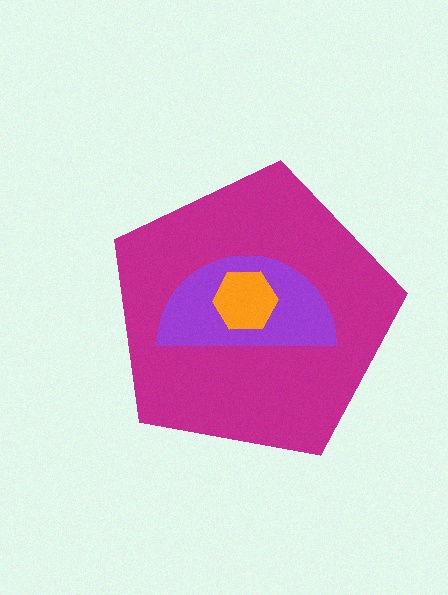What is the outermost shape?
The magenta pentagon.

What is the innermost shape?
The orange hexagon.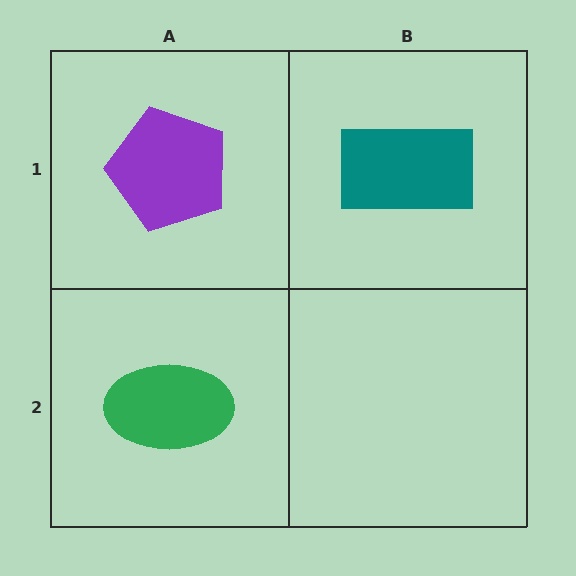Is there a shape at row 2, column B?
No, that cell is empty.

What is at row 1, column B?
A teal rectangle.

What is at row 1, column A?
A purple pentagon.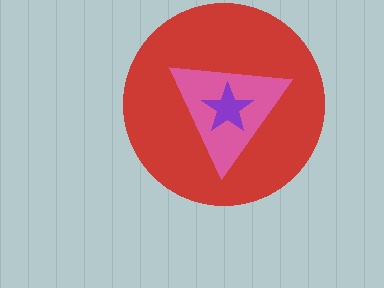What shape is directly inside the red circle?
The pink triangle.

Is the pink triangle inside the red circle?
Yes.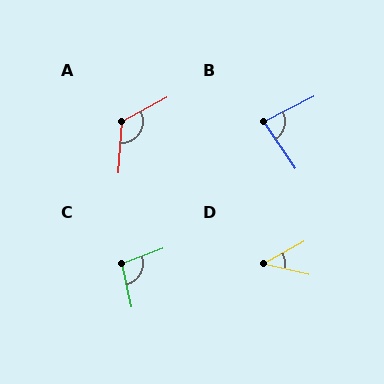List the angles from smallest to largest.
D (42°), B (83°), C (98°), A (121°).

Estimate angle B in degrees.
Approximately 83 degrees.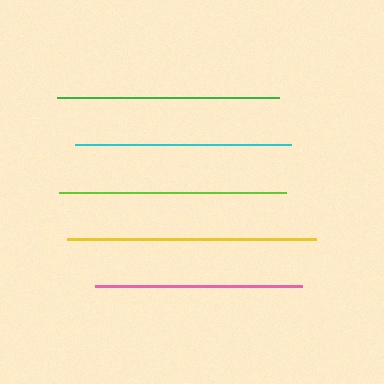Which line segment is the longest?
The yellow line is the longest at approximately 249 pixels.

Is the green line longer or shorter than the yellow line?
The yellow line is longer than the green line.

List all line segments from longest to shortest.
From longest to shortest: yellow, lime, green, cyan, pink.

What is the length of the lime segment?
The lime segment is approximately 227 pixels long.